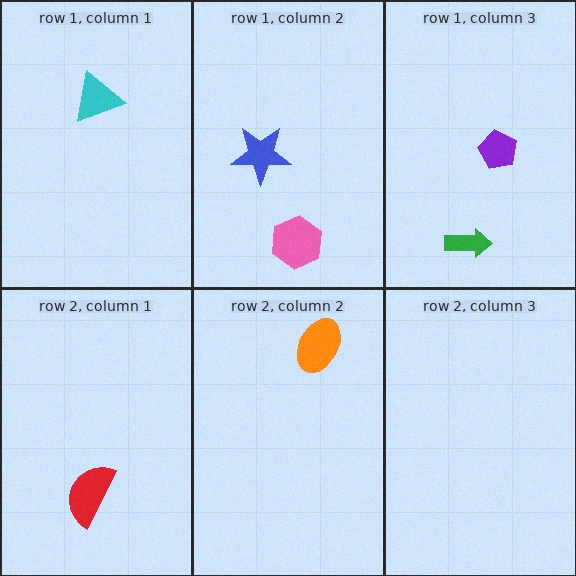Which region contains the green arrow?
The row 1, column 3 region.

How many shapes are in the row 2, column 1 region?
1.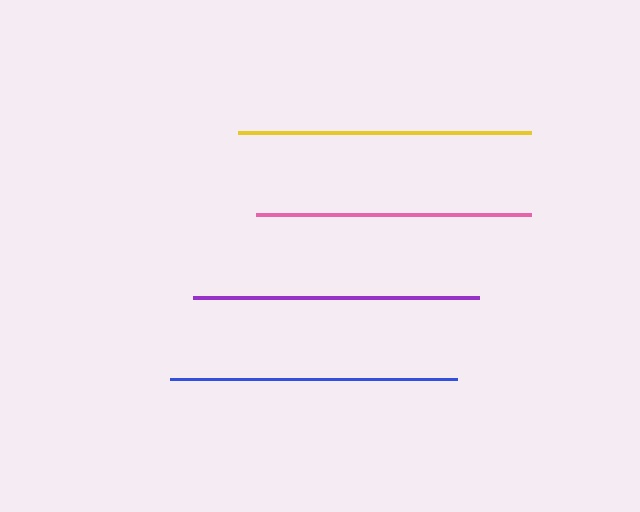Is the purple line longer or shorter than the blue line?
The blue line is longer than the purple line.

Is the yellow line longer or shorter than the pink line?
The yellow line is longer than the pink line.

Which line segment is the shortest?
The pink line is the shortest at approximately 275 pixels.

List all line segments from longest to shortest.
From longest to shortest: yellow, blue, purple, pink.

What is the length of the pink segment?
The pink segment is approximately 275 pixels long.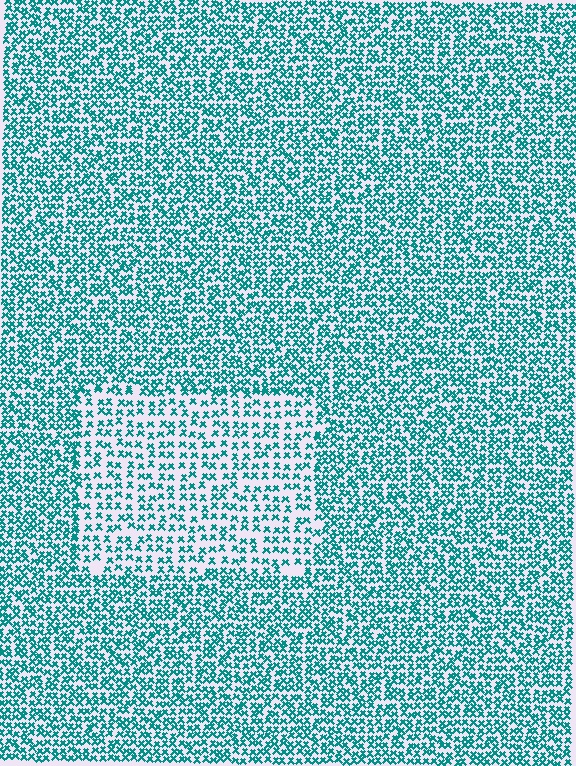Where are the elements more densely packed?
The elements are more densely packed outside the rectangle boundary.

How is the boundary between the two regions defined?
The boundary is defined by a change in element density (approximately 1.8x ratio). All elements are the same color, size, and shape.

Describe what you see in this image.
The image contains small teal elements arranged at two different densities. A rectangle-shaped region is visible where the elements are less densely packed than the surrounding area.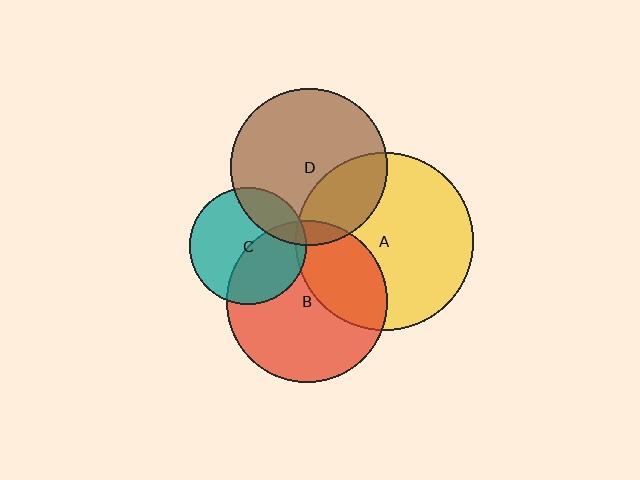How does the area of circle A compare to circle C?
Approximately 2.3 times.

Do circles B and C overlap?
Yes.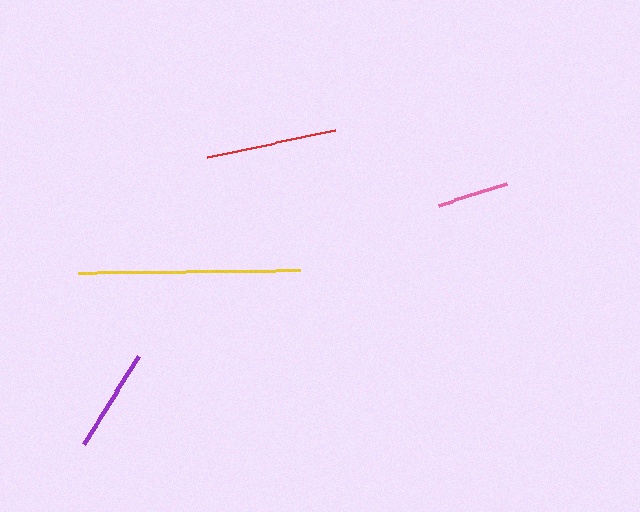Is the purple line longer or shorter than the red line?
The red line is longer than the purple line.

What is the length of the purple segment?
The purple segment is approximately 103 pixels long.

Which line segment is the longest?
The yellow line is the longest at approximately 222 pixels.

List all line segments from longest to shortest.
From longest to shortest: yellow, red, purple, pink.